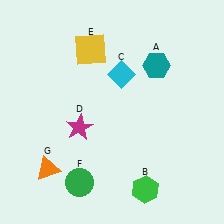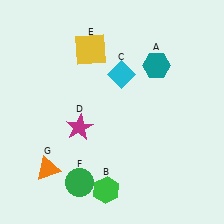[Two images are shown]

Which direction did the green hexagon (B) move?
The green hexagon (B) moved left.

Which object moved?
The green hexagon (B) moved left.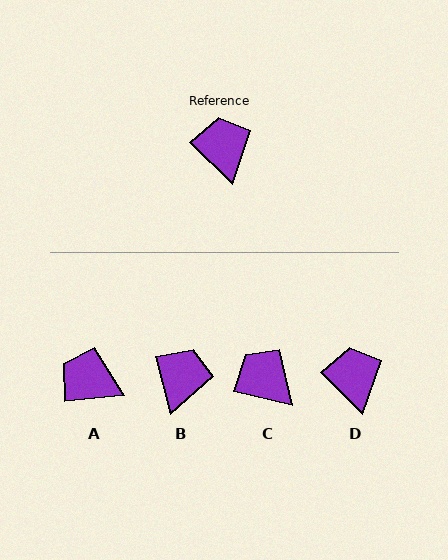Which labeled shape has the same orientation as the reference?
D.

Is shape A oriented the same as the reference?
No, it is off by about 50 degrees.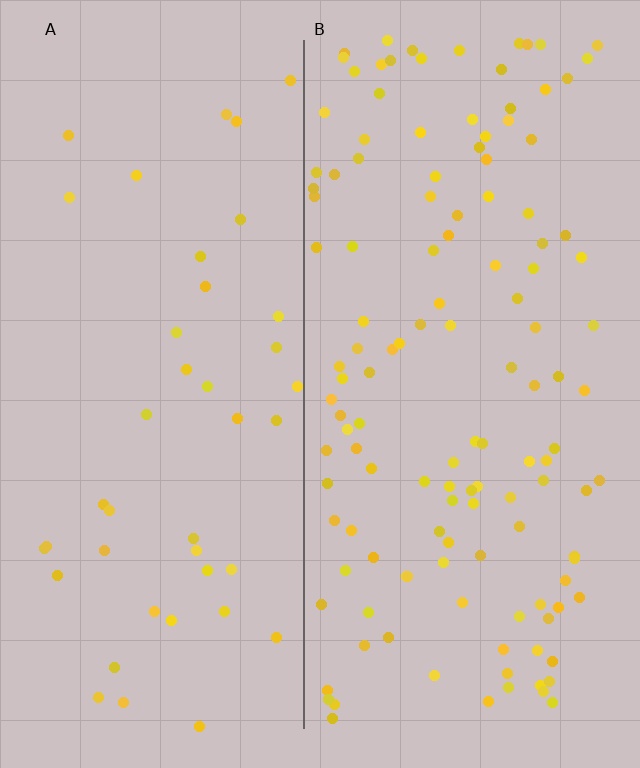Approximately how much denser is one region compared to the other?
Approximately 3.1× — region B over region A.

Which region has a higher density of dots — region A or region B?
B (the right).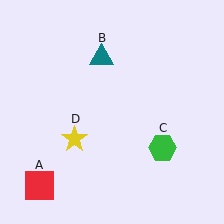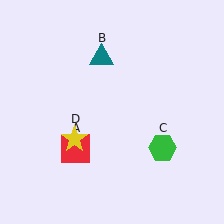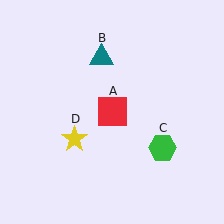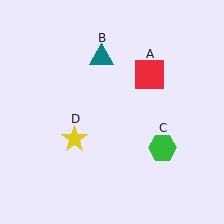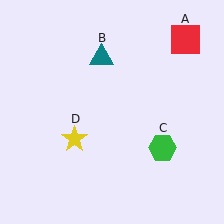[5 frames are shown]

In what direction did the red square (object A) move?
The red square (object A) moved up and to the right.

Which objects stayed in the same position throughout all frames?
Teal triangle (object B) and green hexagon (object C) and yellow star (object D) remained stationary.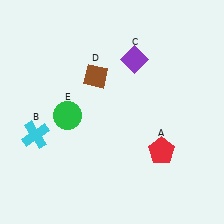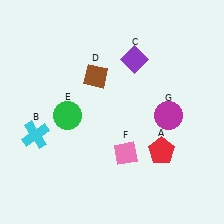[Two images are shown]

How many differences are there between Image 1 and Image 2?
There are 2 differences between the two images.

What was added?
A pink diamond (F), a magenta circle (G) were added in Image 2.